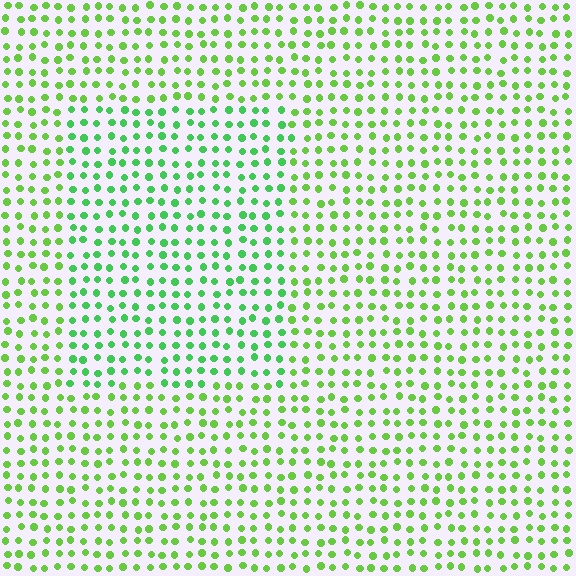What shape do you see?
I see a rectangle.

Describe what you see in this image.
The image is filled with small lime elements in a uniform arrangement. A rectangle-shaped region is visible where the elements are tinted to a slightly different hue, forming a subtle color boundary.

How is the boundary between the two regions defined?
The boundary is defined purely by a slight shift in hue (about 27 degrees). Spacing, size, and orientation are identical on both sides.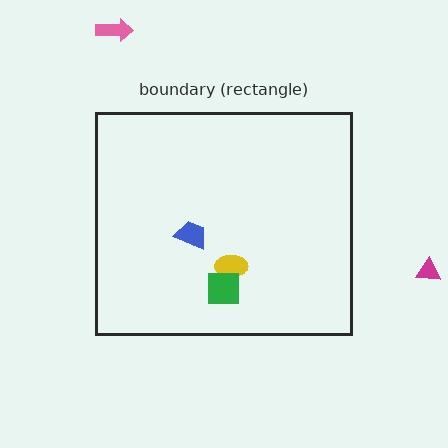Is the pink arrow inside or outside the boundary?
Outside.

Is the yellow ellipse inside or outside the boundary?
Inside.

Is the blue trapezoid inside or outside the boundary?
Inside.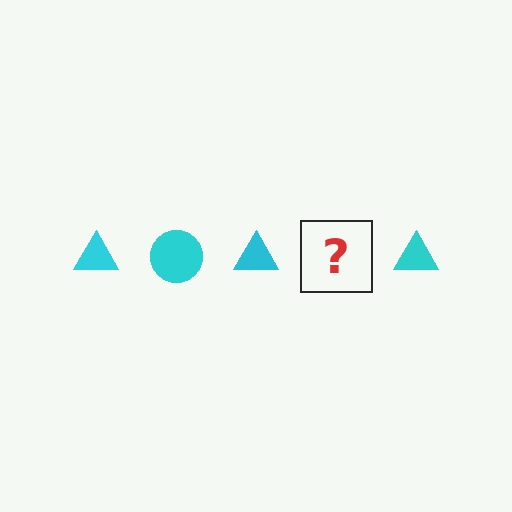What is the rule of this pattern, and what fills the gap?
The rule is that the pattern cycles through triangle, circle shapes in cyan. The gap should be filled with a cyan circle.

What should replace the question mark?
The question mark should be replaced with a cyan circle.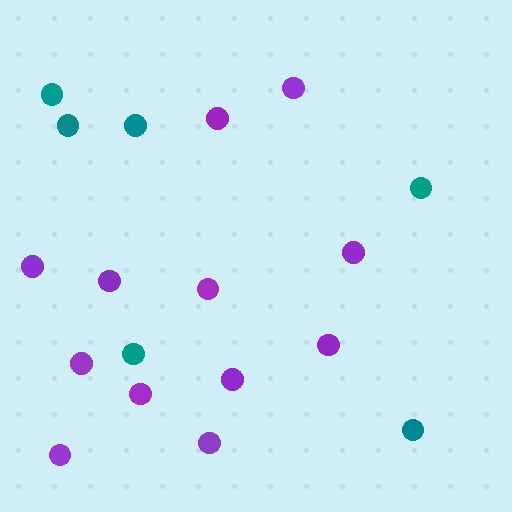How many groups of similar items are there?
There are 2 groups: one group of teal circles (6) and one group of purple circles (12).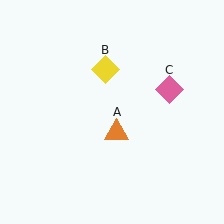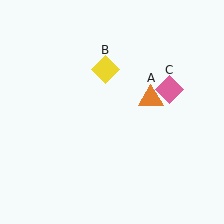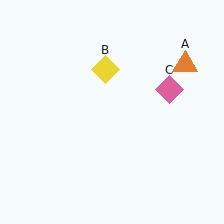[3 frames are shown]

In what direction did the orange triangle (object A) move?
The orange triangle (object A) moved up and to the right.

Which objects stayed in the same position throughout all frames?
Yellow diamond (object B) and pink diamond (object C) remained stationary.